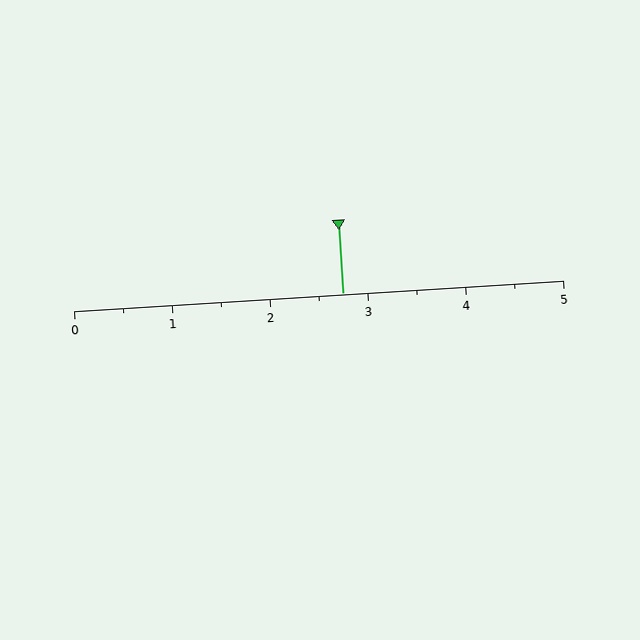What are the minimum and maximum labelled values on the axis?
The axis runs from 0 to 5.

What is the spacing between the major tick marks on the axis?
The major ticks are spaced 1 apart.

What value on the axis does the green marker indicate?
The marker indicates approximately 2.8.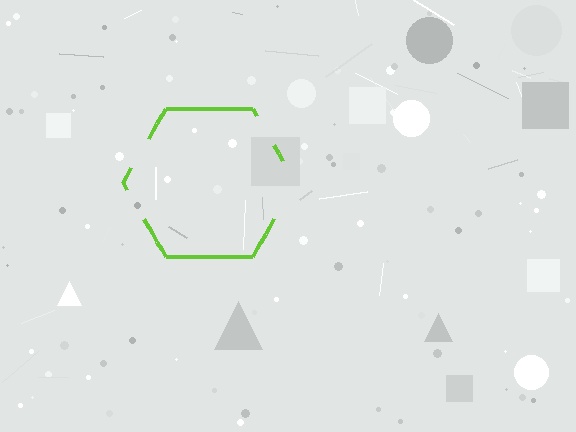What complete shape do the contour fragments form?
The contour fragments form a hexagon.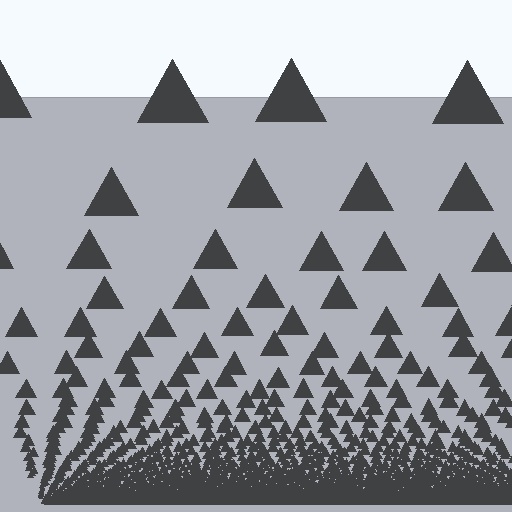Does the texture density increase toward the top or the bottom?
Density increases toward the bottom.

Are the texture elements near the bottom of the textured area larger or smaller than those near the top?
Smaller. The gradient is inverted — elements near the bottom are smaller and denser.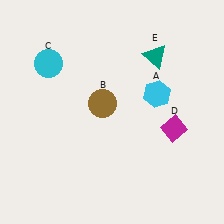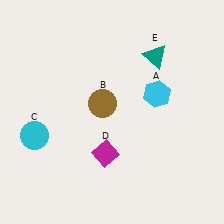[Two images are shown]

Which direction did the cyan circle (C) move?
The cyan circle (C) moved down.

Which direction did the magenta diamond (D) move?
The magenta diamond (D) moved left.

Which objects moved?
The objects that moved are: the cyan circle (C), the magenta diamond (D).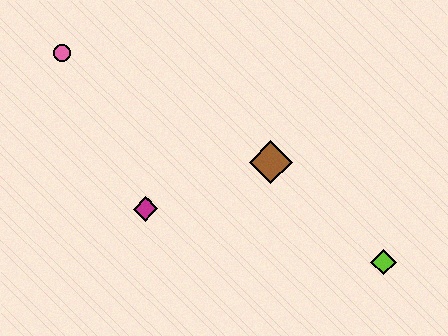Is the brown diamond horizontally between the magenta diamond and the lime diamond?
Yes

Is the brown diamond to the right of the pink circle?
Yes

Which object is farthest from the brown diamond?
The pink circle is farthest from the brown diamond.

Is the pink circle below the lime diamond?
No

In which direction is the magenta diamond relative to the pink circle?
The magenta diamond is below the pink circle.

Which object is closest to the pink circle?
The magenta diamond is closest to the pink circle.